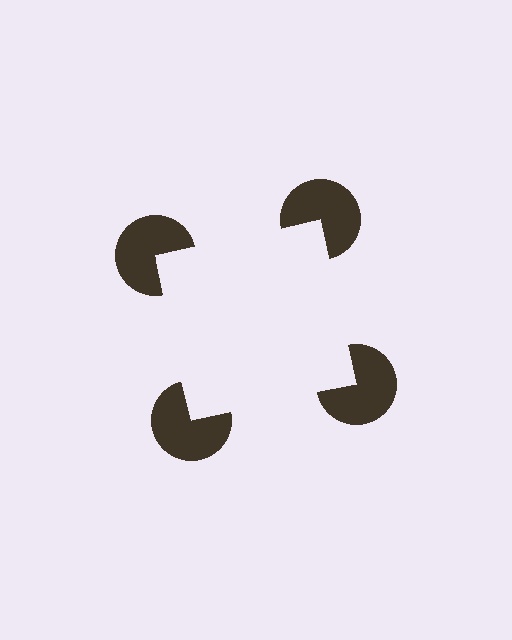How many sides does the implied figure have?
4 sides.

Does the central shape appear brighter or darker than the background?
It typically appears slightly brighter than the background, even though no actual brightness change is drawn.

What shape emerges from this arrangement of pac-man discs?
An illusory square — its edges are inferred from the aligned wedge cuts in the pac-man discs, not physically drawn.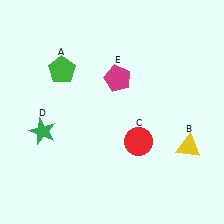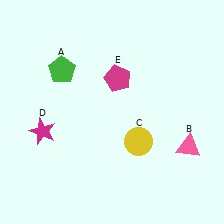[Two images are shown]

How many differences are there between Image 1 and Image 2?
There are 3 differences between the two images.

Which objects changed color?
B changed from yellow to pink. C changed from red to yellow. D changed from green to magenta.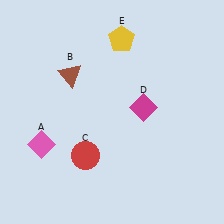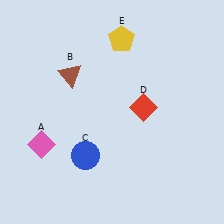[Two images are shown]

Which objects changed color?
C changed from red to blue. D changed from magenta to red.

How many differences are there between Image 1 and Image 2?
There are 2 differences between the two images.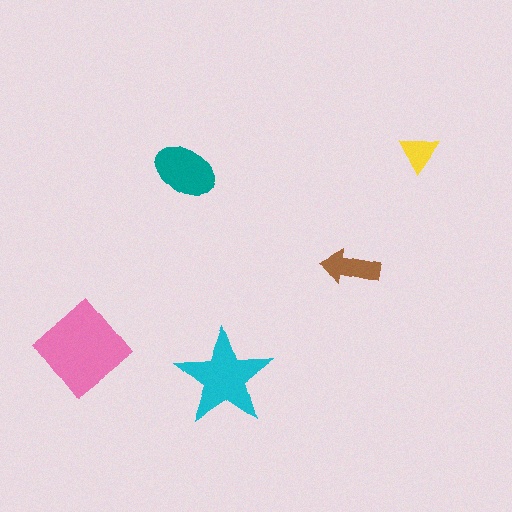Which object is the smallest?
The yellow triangle.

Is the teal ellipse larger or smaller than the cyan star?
Smaller.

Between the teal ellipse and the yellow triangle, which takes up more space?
The teal ellipse.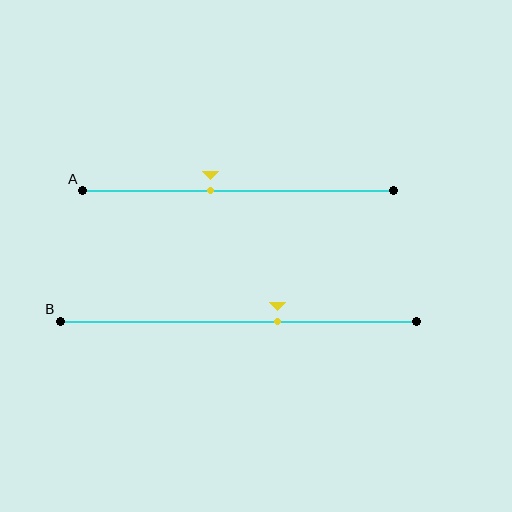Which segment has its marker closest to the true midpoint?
Segment A has its marker closest to the true midpoint.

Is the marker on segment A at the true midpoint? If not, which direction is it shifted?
No, the marker on segment A is shifted to the left by about 9% of the segment length.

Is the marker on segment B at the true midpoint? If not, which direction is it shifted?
No, the marker on segment B is shifted to the right by about 11% of the segment length.